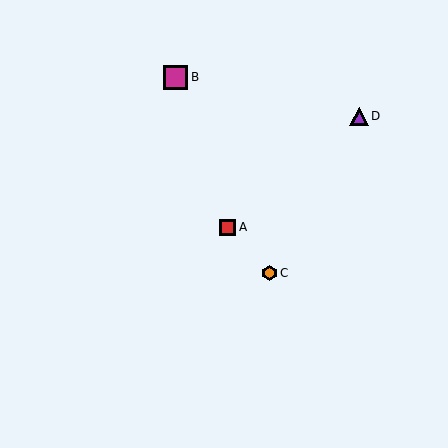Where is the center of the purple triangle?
The center of the purple triangle is at (359, 116).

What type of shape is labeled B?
Shape B is a magenta square.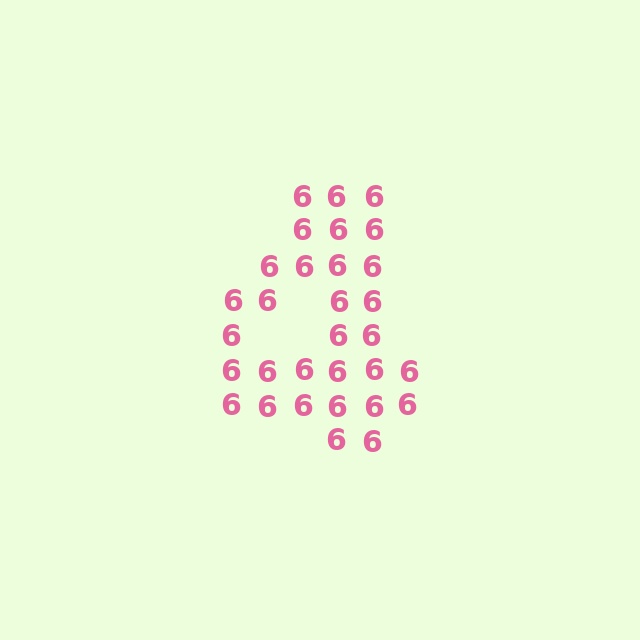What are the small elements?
The small elements are digit 6's.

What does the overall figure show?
The overall figure shows the digit 4.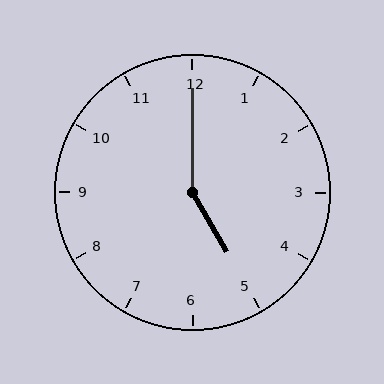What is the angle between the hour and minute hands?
Approximately 150 degrees.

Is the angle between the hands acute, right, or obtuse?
It is obtuse.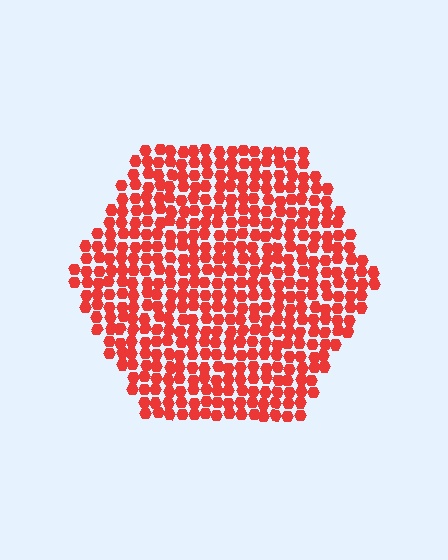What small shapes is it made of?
It is made of small hexagons.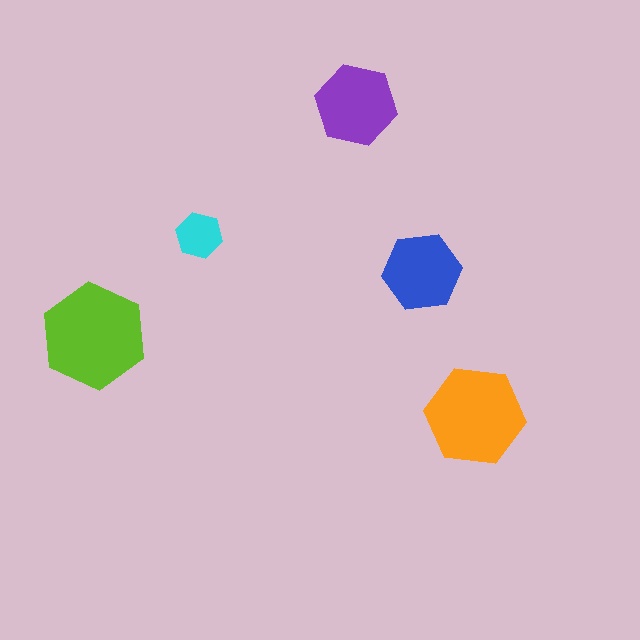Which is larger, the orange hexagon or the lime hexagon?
The lime one.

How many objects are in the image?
There are 5 objects in the image.